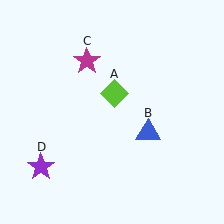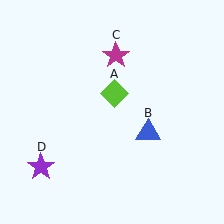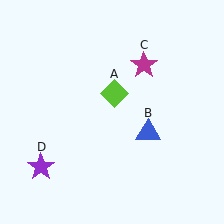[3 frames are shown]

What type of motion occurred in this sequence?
The magenta star (object C) rotated clockwise around the center of the scene.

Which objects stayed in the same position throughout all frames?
Lime diamond (object A) and blue triangle (object B) and purple star (object D) remained stationary.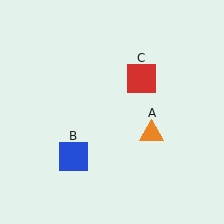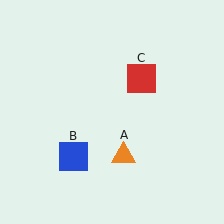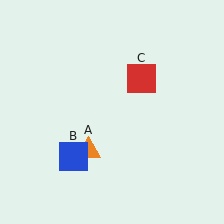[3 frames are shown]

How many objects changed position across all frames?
1 object changed position: orange triangle (object A).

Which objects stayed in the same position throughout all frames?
Blue square (object B) and red square (object C) remained stationary.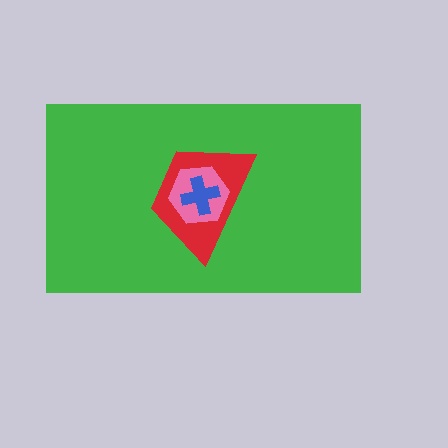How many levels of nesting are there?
4.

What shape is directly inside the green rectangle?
The red trapezoid.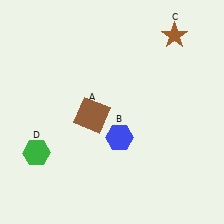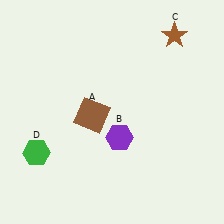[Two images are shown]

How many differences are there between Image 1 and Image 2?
There is 1 difference between the two images.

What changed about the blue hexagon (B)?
In Image 1, B is blue. In Image 2, it changed to purple.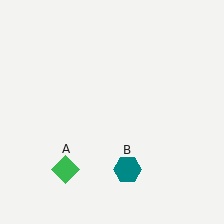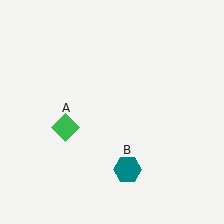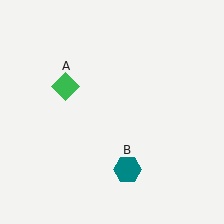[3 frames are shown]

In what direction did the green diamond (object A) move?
The green diamond (object A) moved up.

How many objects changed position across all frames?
1 object changed position: green diamond (object A).